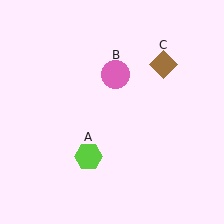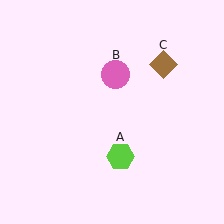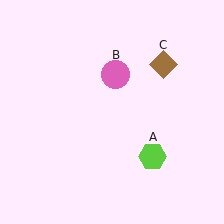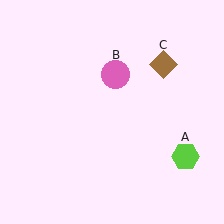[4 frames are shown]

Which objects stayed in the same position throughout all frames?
Pink circle (object B) and brown diamond (object C) remained stationary.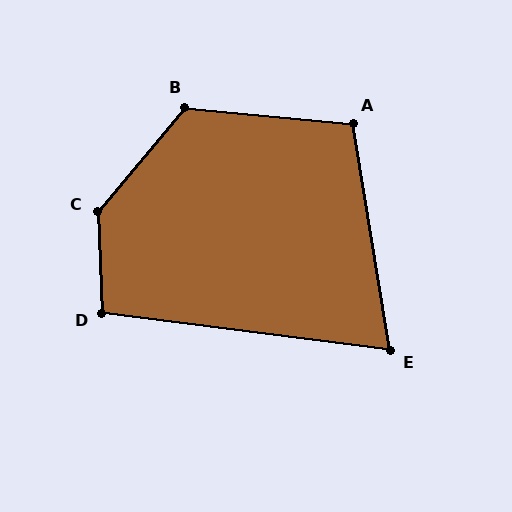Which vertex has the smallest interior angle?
E, at approximately 74 degrees.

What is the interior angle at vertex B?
Approximately 125 degrees (obtuse).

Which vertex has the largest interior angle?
C, at approximately 138 degrees.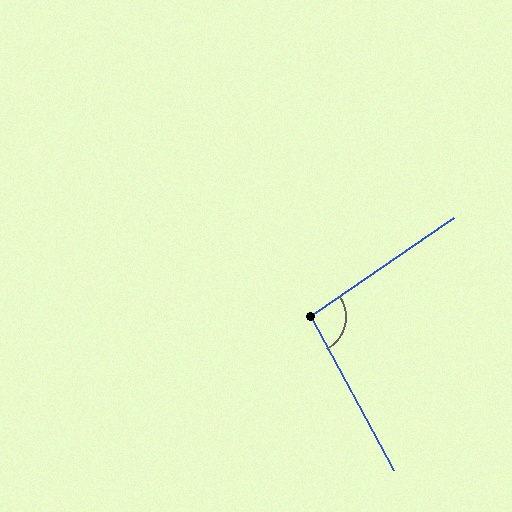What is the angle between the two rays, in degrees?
Approximately 96 degrees.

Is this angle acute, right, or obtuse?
It is obtuse.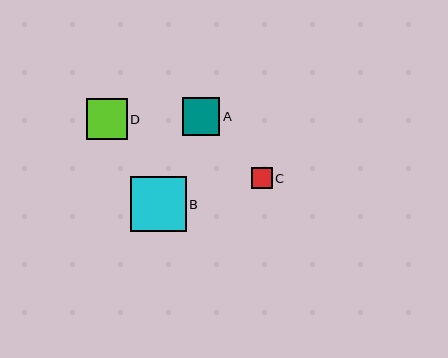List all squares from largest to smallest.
From largest to smallest: B, D, A, C.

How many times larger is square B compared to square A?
Square B is approximately 1.5 times the size of square A.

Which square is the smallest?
Square C is the smallest with a size of approximately 21 pixels.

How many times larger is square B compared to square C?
Square B is approximately 2.6 times the size of square C.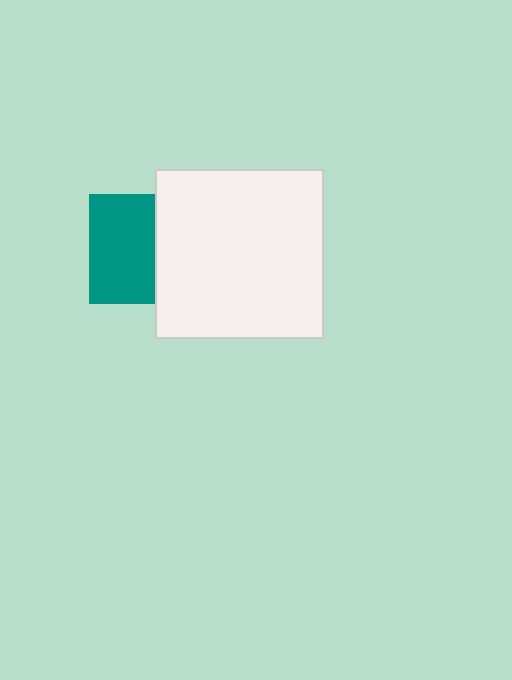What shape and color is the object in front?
The object in front is a white square.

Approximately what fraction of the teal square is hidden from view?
Roughly 40% of the teal square is hidden behind the white square.